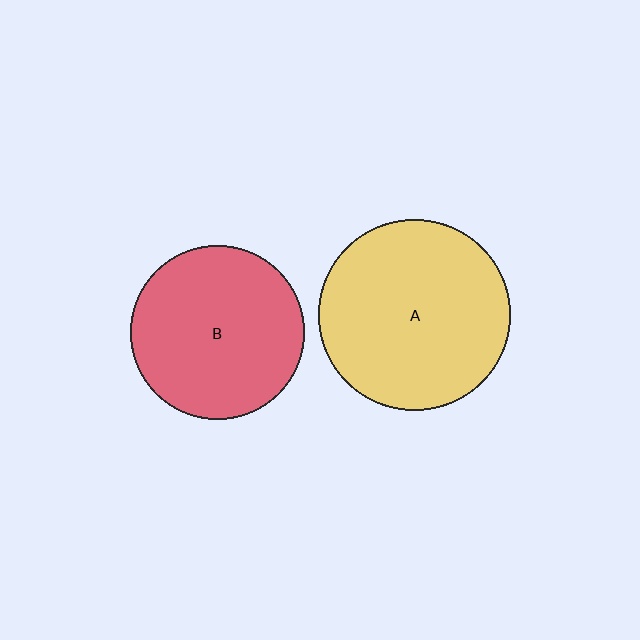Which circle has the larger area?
Circle A (yellow).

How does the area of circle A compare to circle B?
Approximately 1.2 times.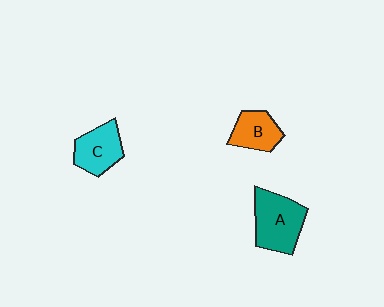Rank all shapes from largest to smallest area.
From largest to smallest: A (teal), C (cyan), B (orange).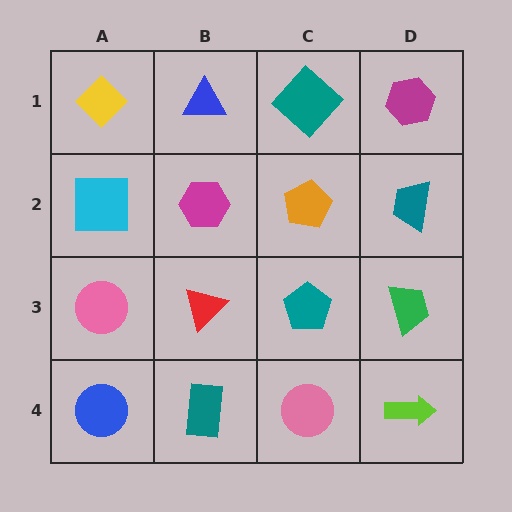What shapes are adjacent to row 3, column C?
An orange pentagon (row 2, column C), a pink circle (row 4, column C), a red triangle (row 3, column B), a green trapezoid (row 3, column D).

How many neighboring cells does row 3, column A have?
3.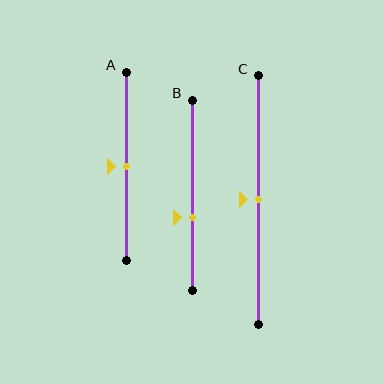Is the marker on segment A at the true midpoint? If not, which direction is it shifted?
Yes, the marker on segment A is at the true midpoint.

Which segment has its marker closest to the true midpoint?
Segment A has its marker closest to the true midpoint.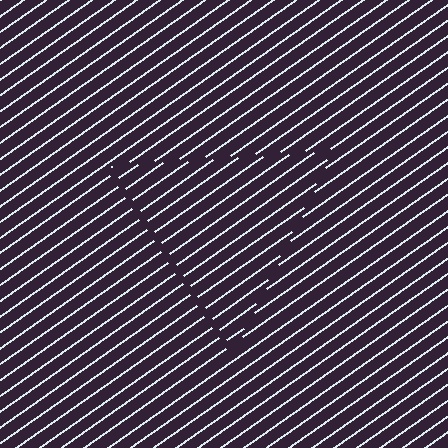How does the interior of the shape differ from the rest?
The interior of the shape contains the same grating, shifted by half a period — the contour is defined by the phase discontinuity where line-ends from the inner and outer gratings abut.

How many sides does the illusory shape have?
3 sides — the line-ends trace a triangle.